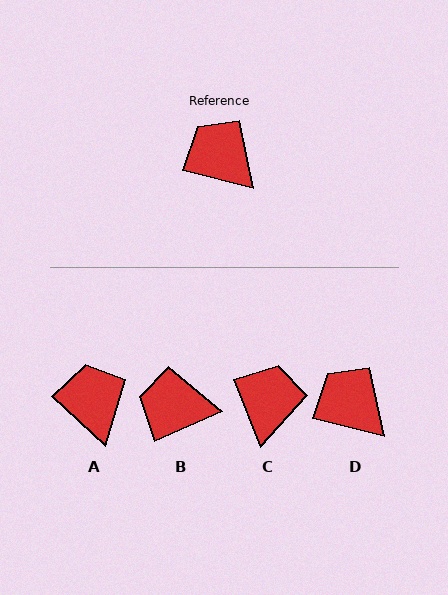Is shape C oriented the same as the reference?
No, it is off by about 54 degrees.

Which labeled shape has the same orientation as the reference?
D.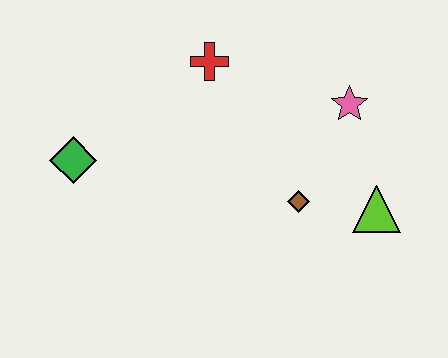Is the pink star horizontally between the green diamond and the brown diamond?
No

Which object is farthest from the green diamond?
The lime triangle is farthest from the green diamond.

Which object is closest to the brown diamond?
The lime triangle is closest to the brown diamond.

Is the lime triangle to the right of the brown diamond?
Yes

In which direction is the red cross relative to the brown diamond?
The red cross is above the brown diamond.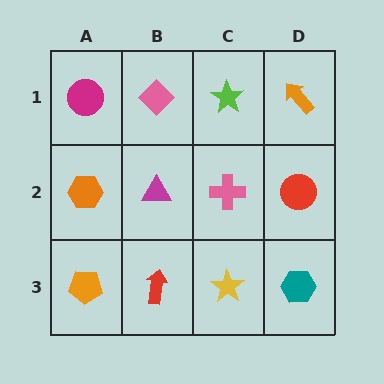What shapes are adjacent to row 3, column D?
A red circle (row 2, column D), a yellow star (row 3, column C).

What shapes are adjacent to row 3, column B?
A magenta triangle (row 2, column B), an orange pentagon (row 3, column A), a yellow star (row 3, column C).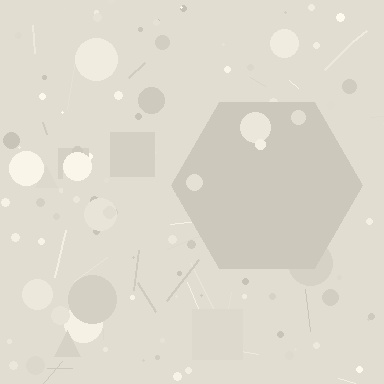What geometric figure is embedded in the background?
A hexagon is embedded in the background.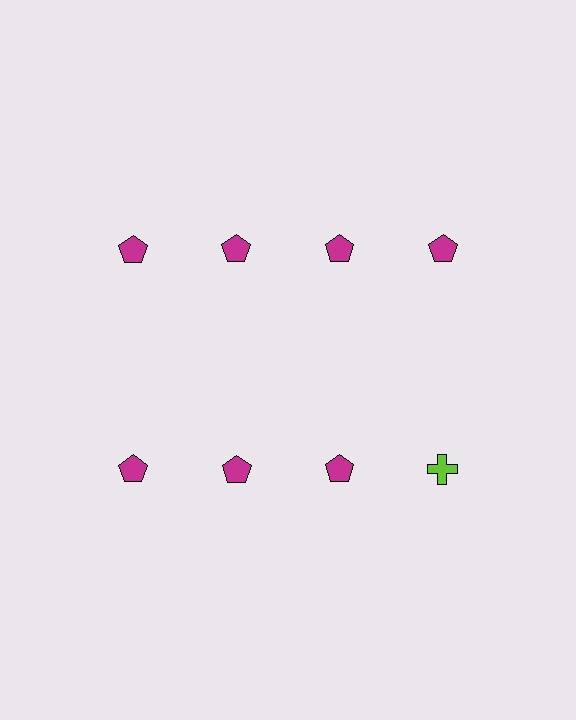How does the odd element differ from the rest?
It differs in both color (lime instead of magenta) and shape (cross instead of pentagon).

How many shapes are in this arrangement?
There are 8 shapes arranged in a grid pattern.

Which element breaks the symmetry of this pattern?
The lime cross in the second row, second from right column breaks the symmetry. All other shapes are magenta pentagons.